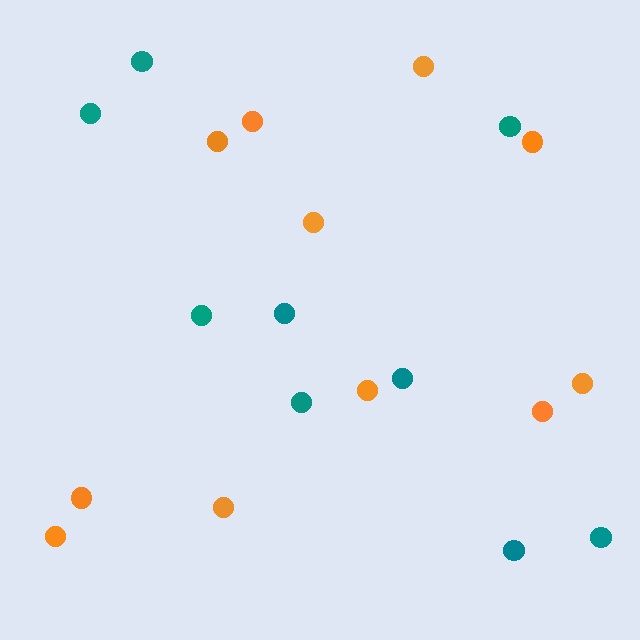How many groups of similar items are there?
There are 2 groups: one group of teal circles (9) and one group of orange circles (11).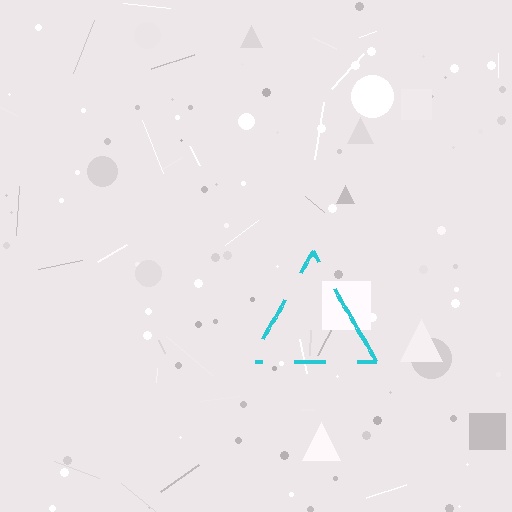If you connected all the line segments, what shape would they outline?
They would outline a triangle.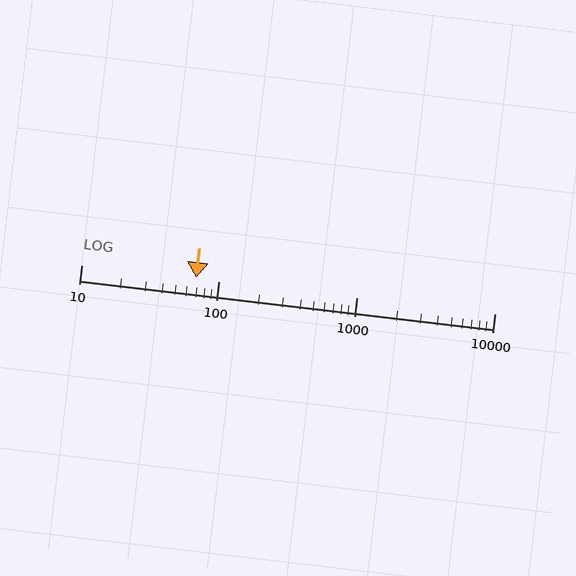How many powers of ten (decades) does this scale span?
The scale spans 3 decades, from 10 to 10000.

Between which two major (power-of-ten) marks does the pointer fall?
The pointer is between 10 and 100.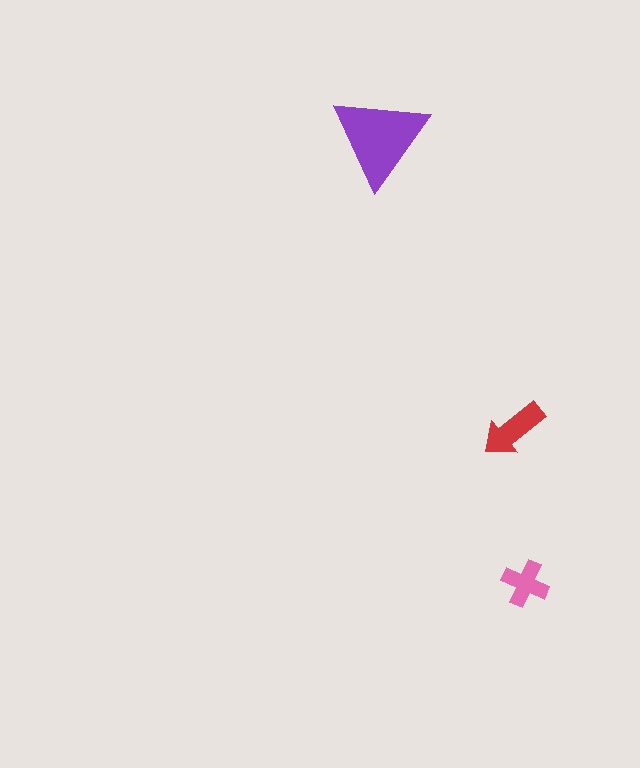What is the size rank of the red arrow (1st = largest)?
2nd.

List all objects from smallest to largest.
The pink cross, the red arrow, the purple triangle.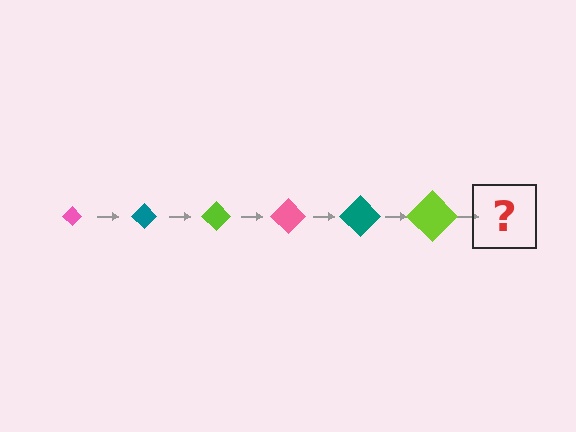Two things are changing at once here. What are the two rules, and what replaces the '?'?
The two rules are that the diamond grows larger each step and the color cycles through pink, teal, and lime. The '?' should be a pink diamond, larger than the previous one.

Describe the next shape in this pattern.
It should be a pink diamond, larger than the previous one.